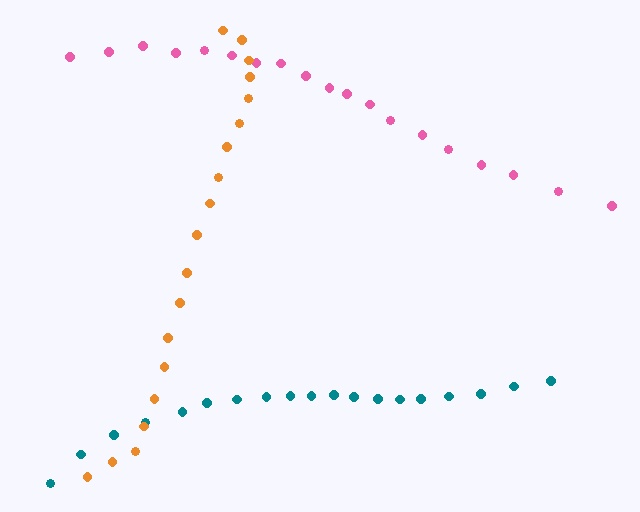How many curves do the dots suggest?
There are 3 distinct paths.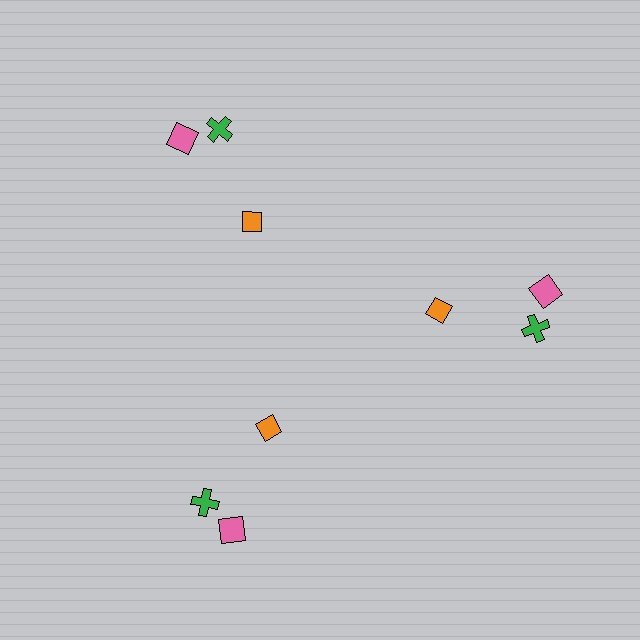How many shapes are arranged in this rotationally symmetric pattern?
There are 9 shapes, arranged in 3 groups of 3.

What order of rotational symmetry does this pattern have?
This pattern has 3-fold rotational symmetry.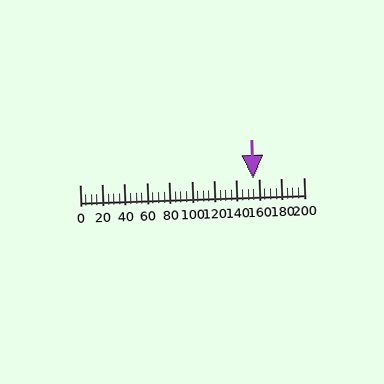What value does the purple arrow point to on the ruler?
The purple arrow points to approximately 155.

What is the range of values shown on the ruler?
The ruler shows values from 0 to 200.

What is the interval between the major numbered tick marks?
The major tick marks are spaced 20 units apart.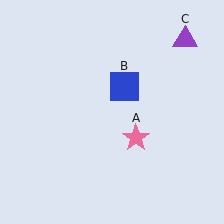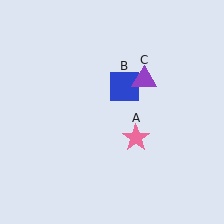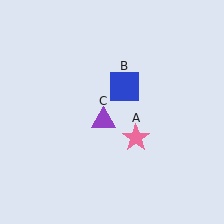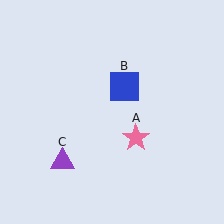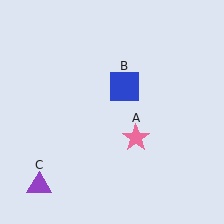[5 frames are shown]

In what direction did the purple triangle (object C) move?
The purple triangle (object C) moved down and to the left.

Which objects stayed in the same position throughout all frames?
Pink star (object A) and blue square (object B) remained stationary.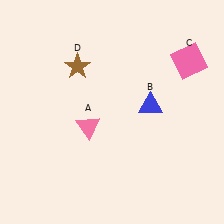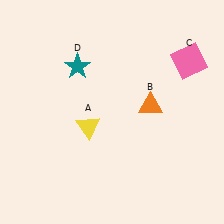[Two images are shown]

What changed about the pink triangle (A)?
In Image 1, A is pink. In Image 2, it changed to yellow.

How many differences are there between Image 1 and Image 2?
There are 3 differences between the two images.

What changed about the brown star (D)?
In Image 1, D is brown. In Image 2, it changed to teal.